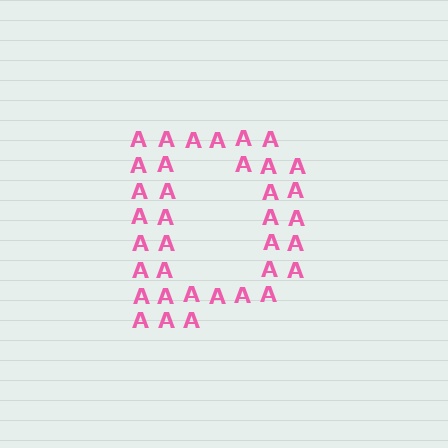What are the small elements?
The small elements are letter A's.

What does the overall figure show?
The overall figure shows the letter D.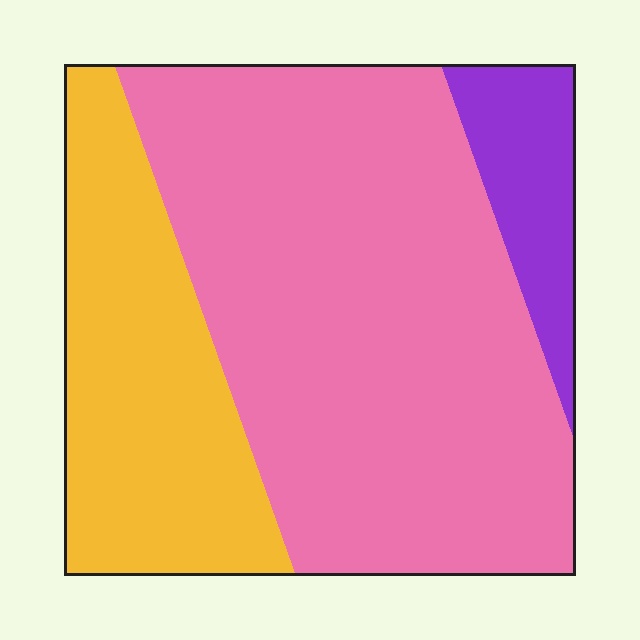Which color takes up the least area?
Purple, at roughly 10%.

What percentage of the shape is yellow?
Yellow covers roughly 30% of the shape.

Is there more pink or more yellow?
Pink.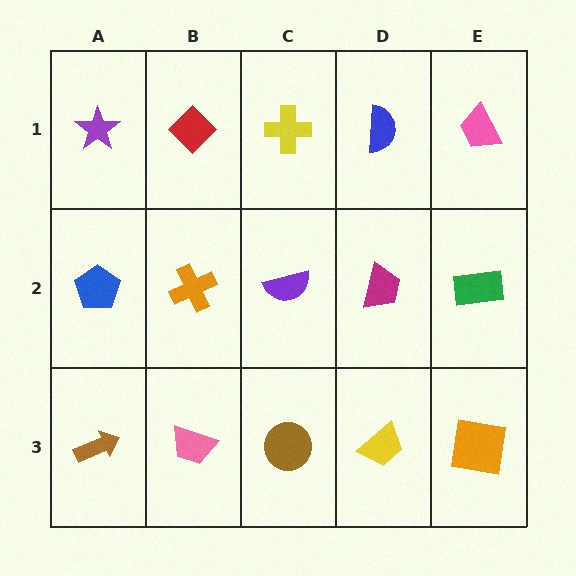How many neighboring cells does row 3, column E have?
2.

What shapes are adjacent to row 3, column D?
A magenta trapezoid (row 2, column D), a brown circle (row 3, column C), an orange square (row 3, column E).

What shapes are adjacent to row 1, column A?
A blue pentagon (row 2, column A), a red diamond (row 1, column B).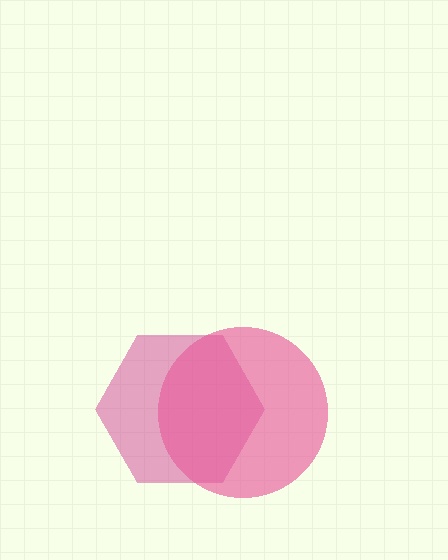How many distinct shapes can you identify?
There are 2 distinct shapes: a magenta hexagon, a pink circle.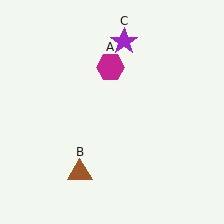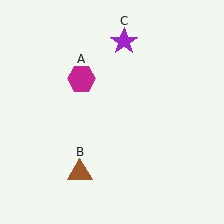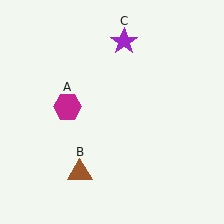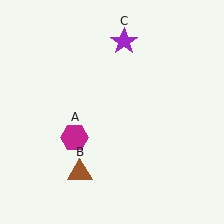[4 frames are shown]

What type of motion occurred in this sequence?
The magenta hexagon (object A) rotated counterclockwise around the center of the scene.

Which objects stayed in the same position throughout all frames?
Brown triangle (object B) and purple star (object C) remained stationary.